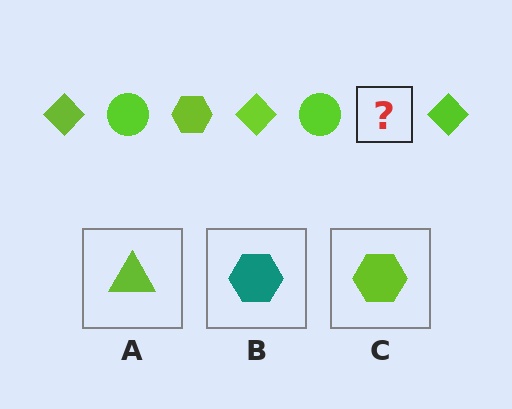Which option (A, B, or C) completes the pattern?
C.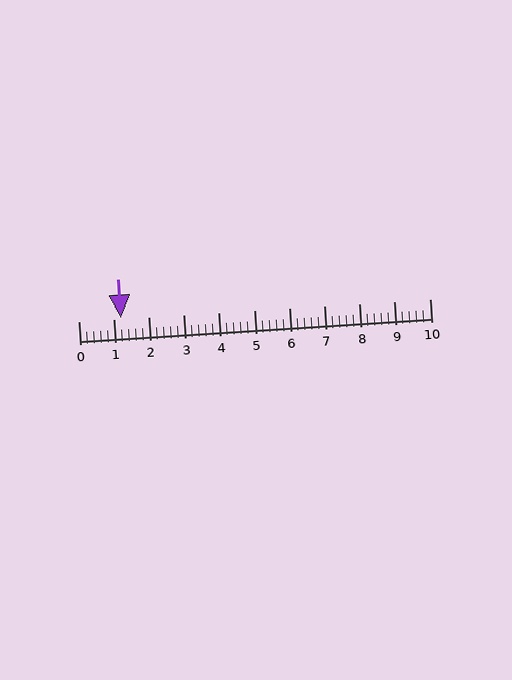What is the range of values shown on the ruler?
The ruler shows values from 0 to 10.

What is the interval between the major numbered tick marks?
The major tick marks are spaced 1 units apart.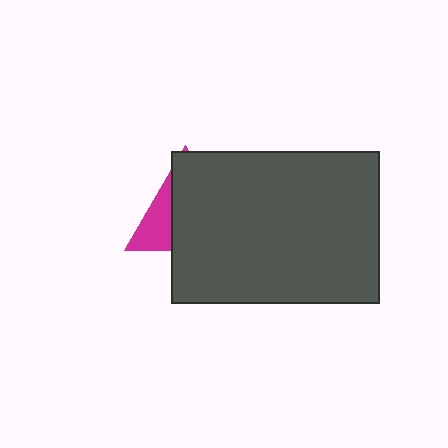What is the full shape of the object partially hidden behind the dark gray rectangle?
The partially hidden object is a magenta triangle.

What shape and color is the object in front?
The object in front is a dark gray rectangle.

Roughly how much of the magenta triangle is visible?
A small part of it is visible (roughly 30%).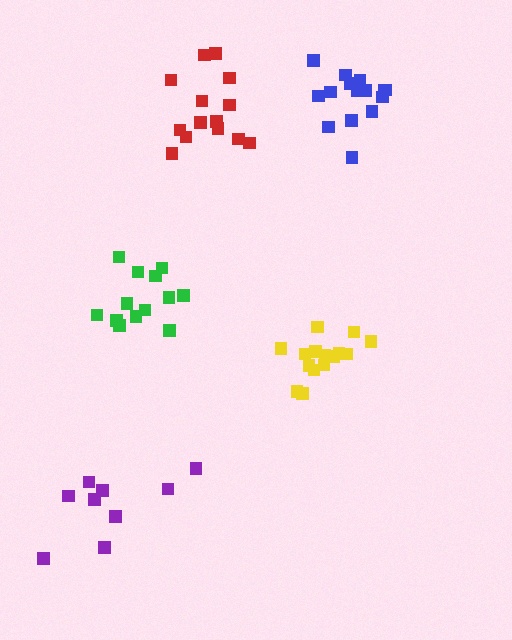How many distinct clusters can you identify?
There are 5 distinct clusters.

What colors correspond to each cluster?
The clusters are colored: purple, red, yellow, blue, green.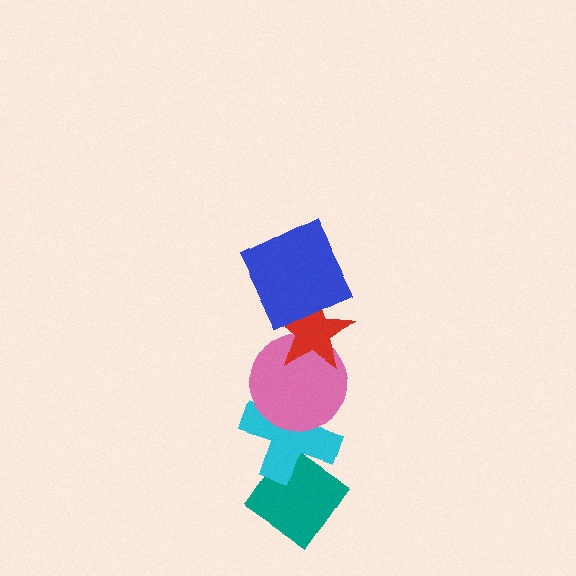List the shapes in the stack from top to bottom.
From top to bottom: the blue square, the red star, the pink circle, the cyan cross, the teal diamond.